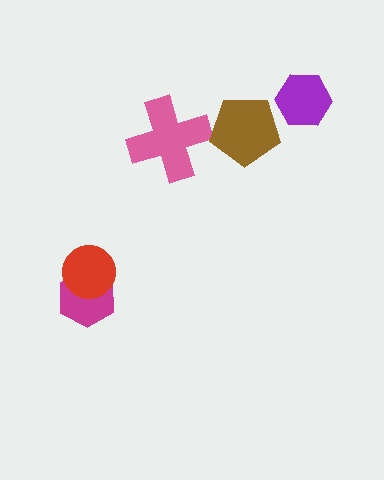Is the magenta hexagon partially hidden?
Yes, it is partially covered by another shape.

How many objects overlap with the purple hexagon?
0 objects overlap with the purple hexagon.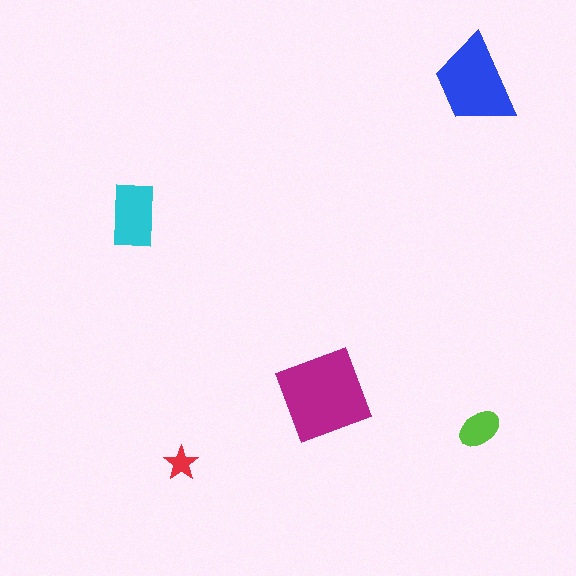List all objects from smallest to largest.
The red star, the lime ellipse, the cyan rectangle, the blue trapezoid, the magenta square.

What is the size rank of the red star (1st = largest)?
5th.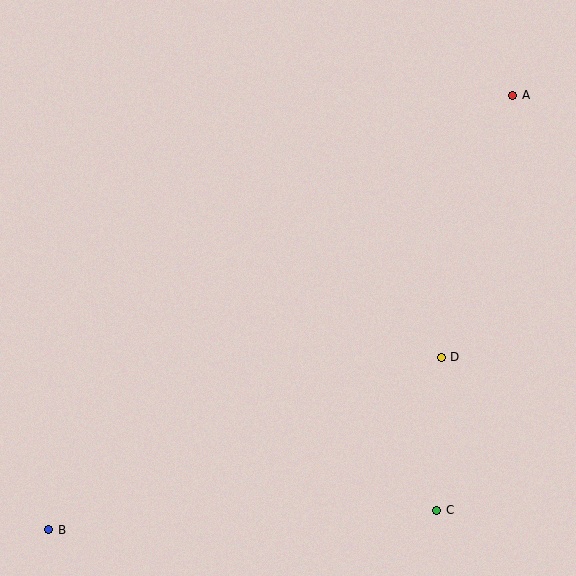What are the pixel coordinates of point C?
Point C is at (437, 510).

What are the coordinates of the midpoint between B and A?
The midpoint between B and A is at (281, 312).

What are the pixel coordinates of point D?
Point D is at (441, 357).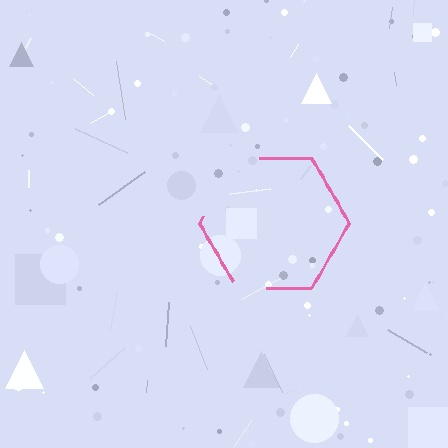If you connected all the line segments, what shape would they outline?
They would outline a hexagon.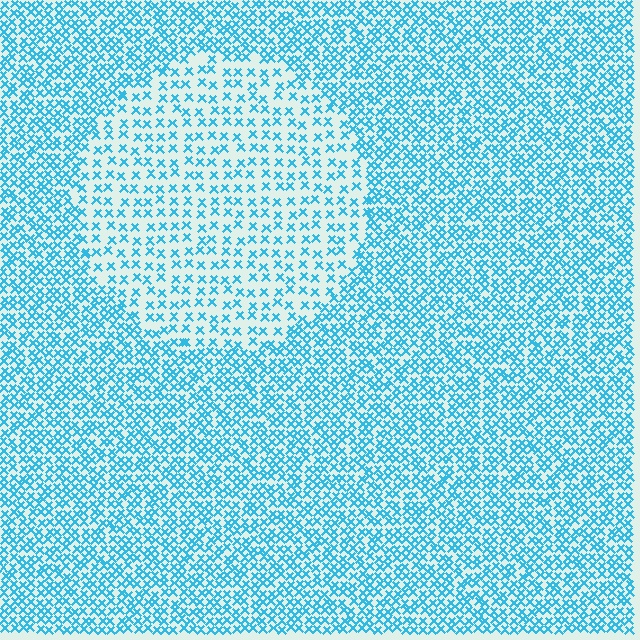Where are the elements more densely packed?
The elements are more densely packed outside the circle boundary.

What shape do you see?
I see a circle.